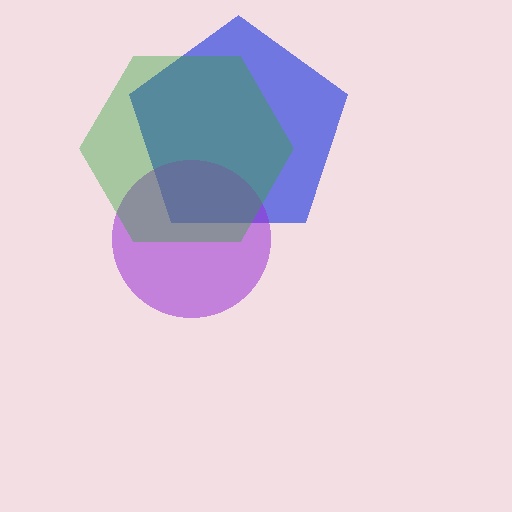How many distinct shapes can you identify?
There are 3 distinct shapes: a blue pentagon, a purple circle, a green hexagon.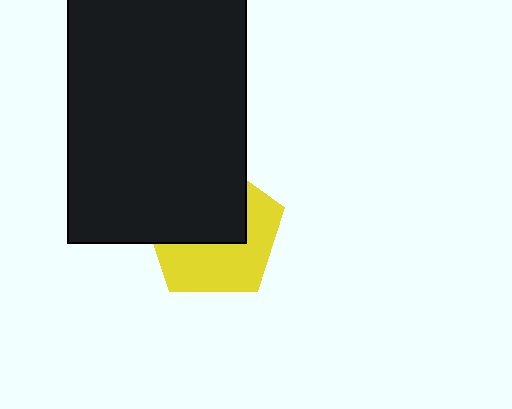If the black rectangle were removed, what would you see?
You would see the complete yellow pentagon.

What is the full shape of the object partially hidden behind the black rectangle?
The partially hidden object is a yellow pentagon.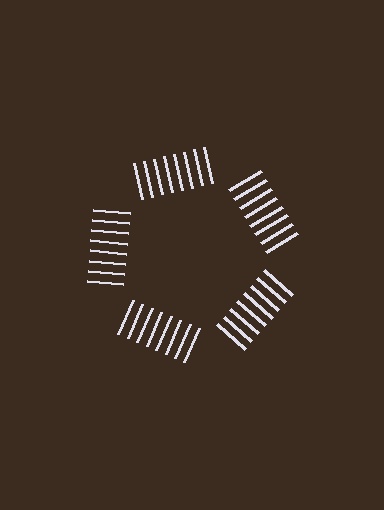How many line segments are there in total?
40 — 8 along each of the 5 edges.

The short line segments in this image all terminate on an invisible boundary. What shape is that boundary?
An illusory pentagon — the line segments terminate on its edges but no continuous stroke is drawn.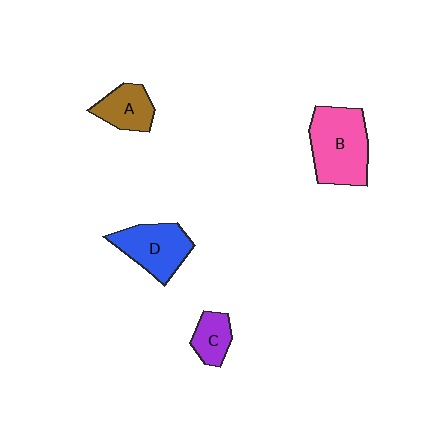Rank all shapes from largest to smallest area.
From largest to smallest: B (pink), D (blue), A (brown), C (purple).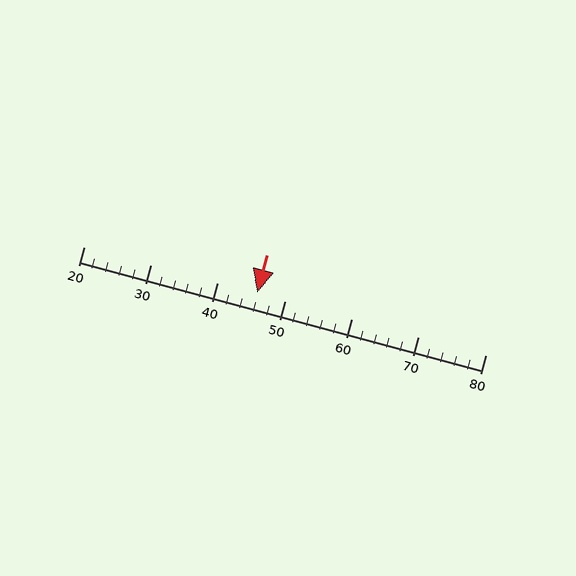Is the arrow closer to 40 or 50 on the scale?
The arrow is closer to 50.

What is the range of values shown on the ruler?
The ruler shows values from 20 to 80.